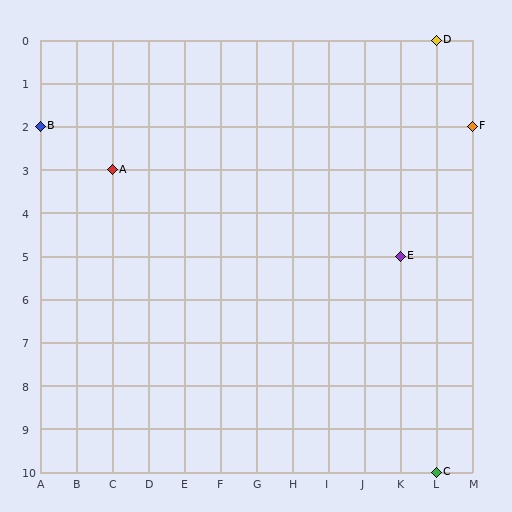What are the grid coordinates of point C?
Point C is at grid coordinates (L, 10).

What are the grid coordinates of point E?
Point E is at grid coordinates (K, 5).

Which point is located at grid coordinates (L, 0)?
Point D is at (L, 0).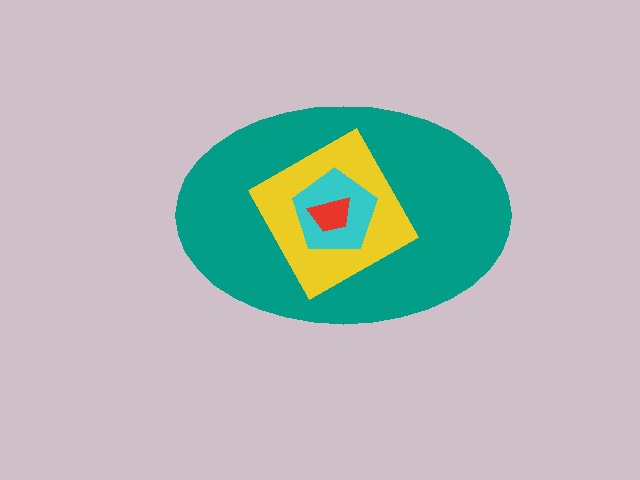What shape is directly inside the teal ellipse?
The yellow square.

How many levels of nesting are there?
4.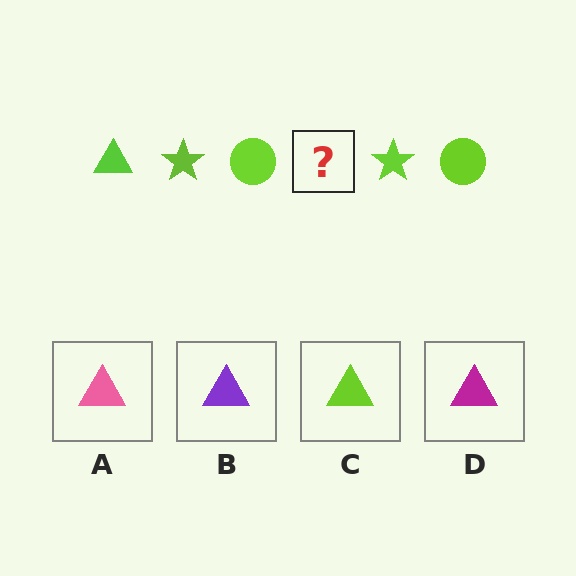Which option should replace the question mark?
Option C.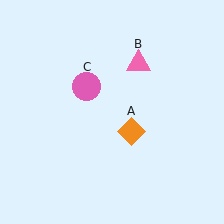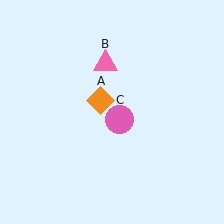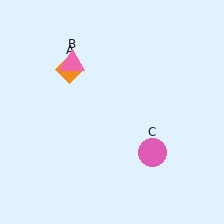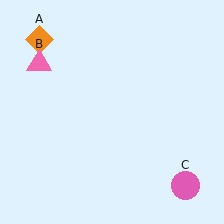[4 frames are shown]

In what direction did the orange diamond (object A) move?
The orange diamond (object A) moved up and to the left.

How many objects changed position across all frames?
3 objects changed position: orange diamond (object A), pink triangle (object B), pink circle (object C).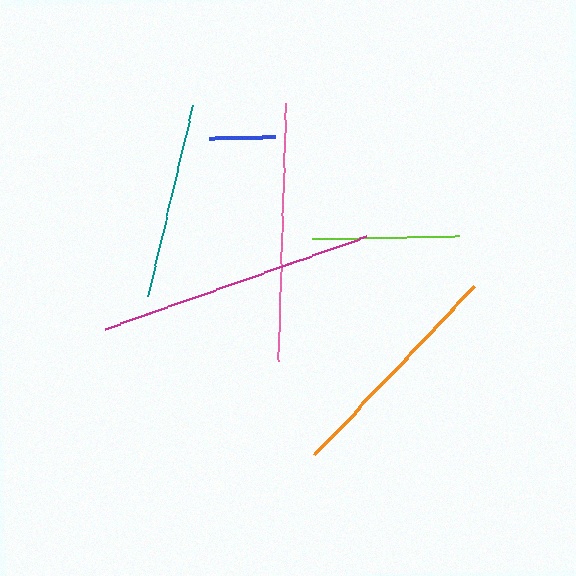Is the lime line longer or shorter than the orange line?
The orange line is longer than the lime line.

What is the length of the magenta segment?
The magenta segment is approximately 277 pixels long.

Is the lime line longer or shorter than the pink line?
The pink line is longer than the lime line.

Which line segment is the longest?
The magenta line is the longest at approximately 277 pixels.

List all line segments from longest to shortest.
From longest to shortest: magenta, pink, orange, teal, lime, blue.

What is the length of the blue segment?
The blue segment is approximately 66 pixels long.